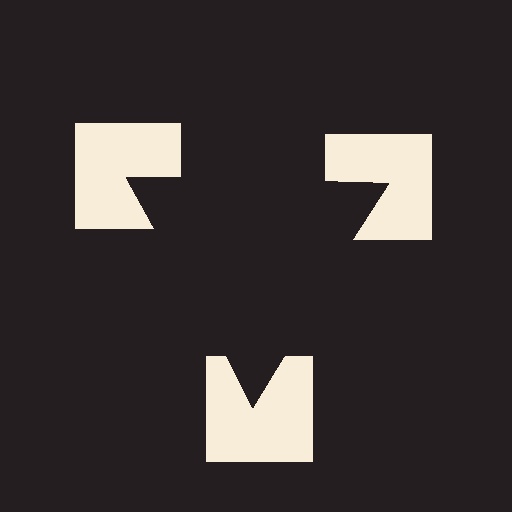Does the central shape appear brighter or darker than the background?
It typically appears slightly darker than the background, even though no actual brightness change is drawn.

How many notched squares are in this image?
There are 3 — one at each vertex of the illusory triangle.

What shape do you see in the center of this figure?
An illusory triangle — its edges are inferred from the aligned wedge cuts in the notched squares, not physically drawn.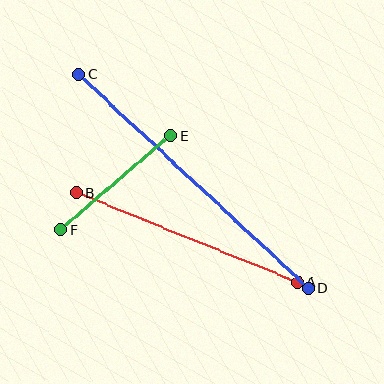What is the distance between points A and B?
The distance is approximately 239 pixels.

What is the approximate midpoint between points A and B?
The midpoint is at approximately (187, 237) pixels.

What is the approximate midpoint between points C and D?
The midpoint is at approximately (194, 181) pixels.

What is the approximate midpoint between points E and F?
The midpoint is at approximately (116, 182) pixels.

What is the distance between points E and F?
The distance is approximately 144 pixels.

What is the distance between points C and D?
The distance is approximately 314 pixels.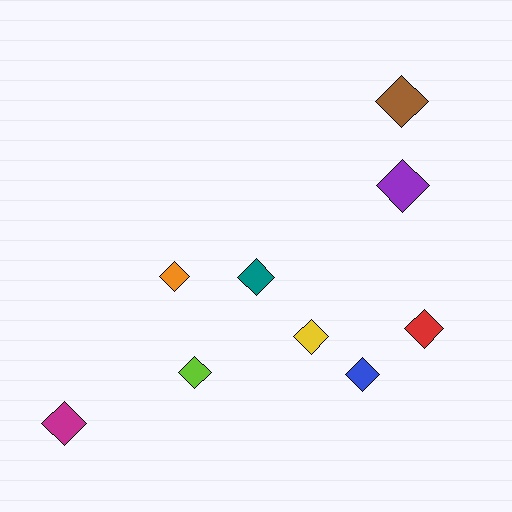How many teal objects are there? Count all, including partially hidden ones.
There is 1 teal object.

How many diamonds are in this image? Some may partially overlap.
There are 9 diamonds.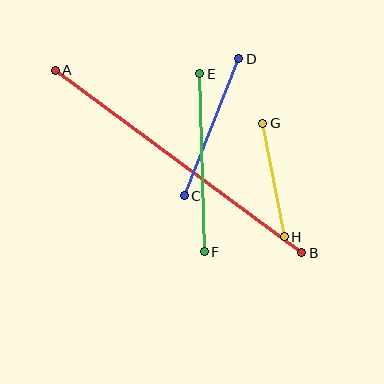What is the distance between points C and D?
The distance is approximately 148 pixels.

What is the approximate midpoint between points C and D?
The midpoint is at approximately (212, 127) pixels.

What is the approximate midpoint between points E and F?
The midpoint is at approximately (202, 163) pixels.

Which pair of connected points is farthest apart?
Points A and B are farthest apart.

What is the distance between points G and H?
The distance is approximately 116 pixels.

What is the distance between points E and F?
The distance is approximately 178 pixels.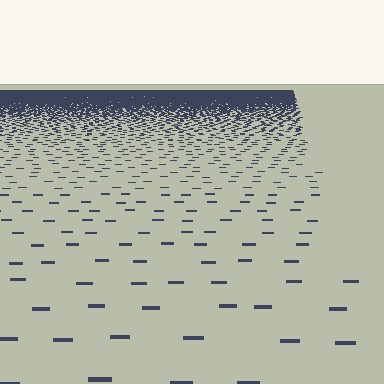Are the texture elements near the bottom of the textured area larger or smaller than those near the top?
Larger. Near the bottom, elements are closer to the viewer and appear at a bigger on-screen size.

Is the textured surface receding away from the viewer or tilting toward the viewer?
The surface is receding away from the viewer. Texture elements get smaller and denser toward the top.